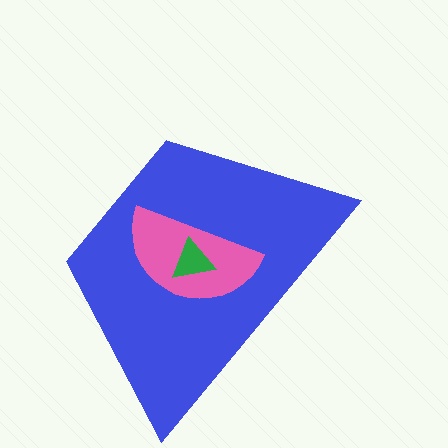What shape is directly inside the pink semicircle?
The green triangle.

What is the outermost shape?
The blue trapezoid.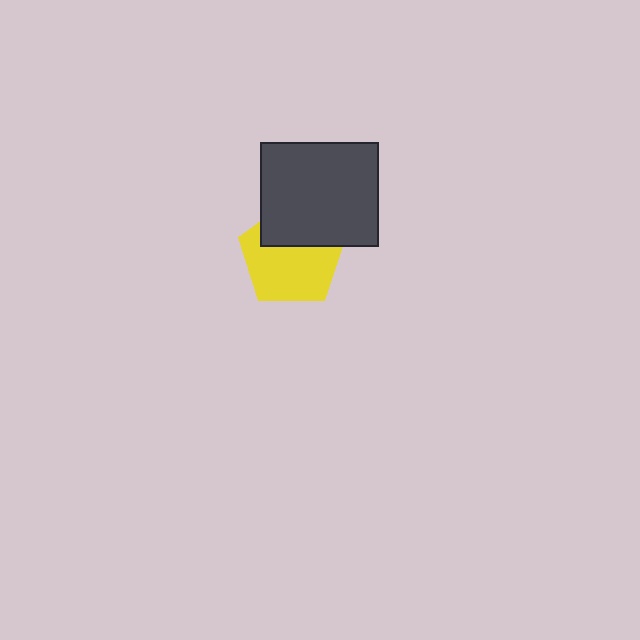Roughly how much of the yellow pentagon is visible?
About half of it is visible (roughly 64%).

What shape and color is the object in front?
The object in front is a dark gray rectangle.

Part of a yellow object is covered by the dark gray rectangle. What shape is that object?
It is a pentagon.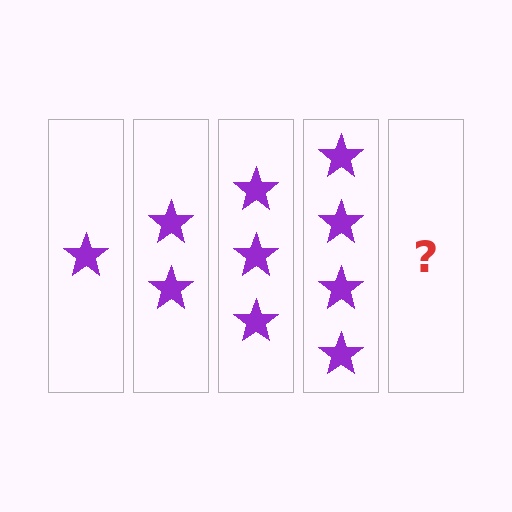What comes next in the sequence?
The next element should be 5 stars.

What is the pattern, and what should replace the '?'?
The pattern is that each step adds one more star. The '?' should be 5 stars.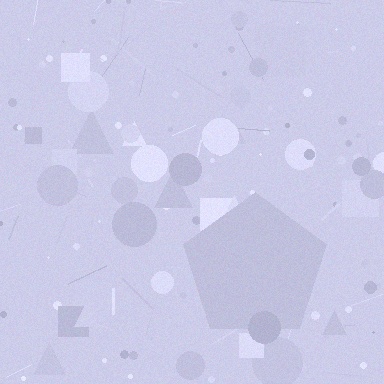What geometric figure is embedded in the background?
A pentagon is embedded in the background.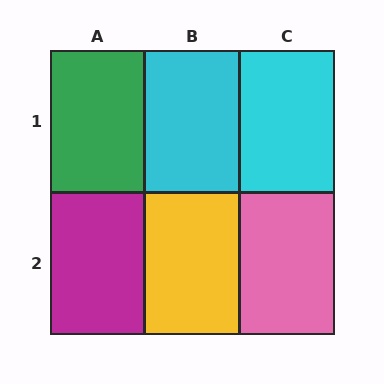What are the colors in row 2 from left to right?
Magenta, yellow, pink.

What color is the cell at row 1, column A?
Green.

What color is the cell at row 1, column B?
Cyan.